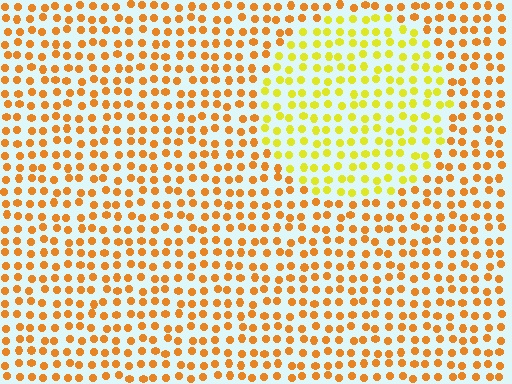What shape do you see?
I see a circle.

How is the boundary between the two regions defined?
The boundary is defined purely by a slight shift in hue (about 33 degrees). Spacing, size, and orientation are identical on both sides.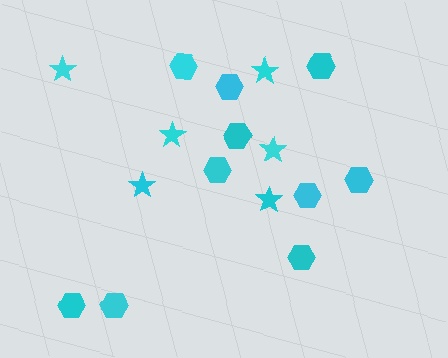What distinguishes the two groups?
There are 2 groups: one group of stars (6) and one group of hexagons (10).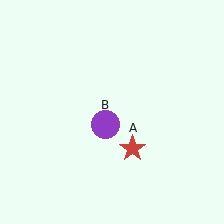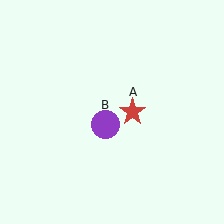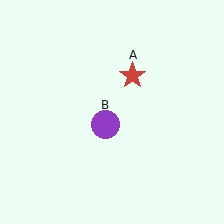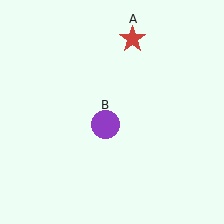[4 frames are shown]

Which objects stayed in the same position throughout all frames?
Purple circle (object B) remained stationary.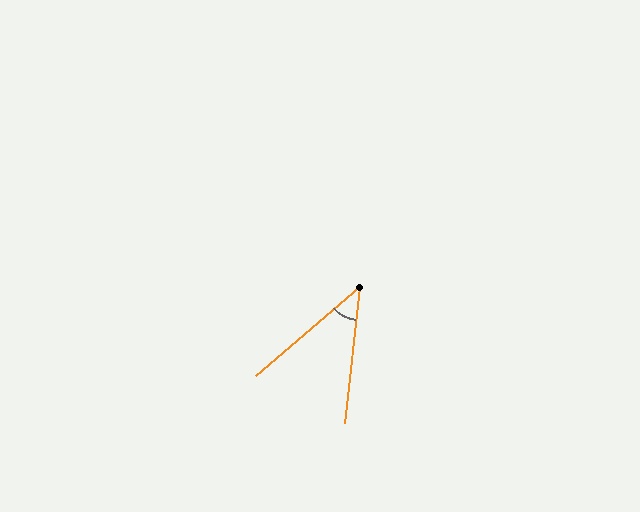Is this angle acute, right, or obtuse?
It is acute.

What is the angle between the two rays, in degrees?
Approximately 43 degrees.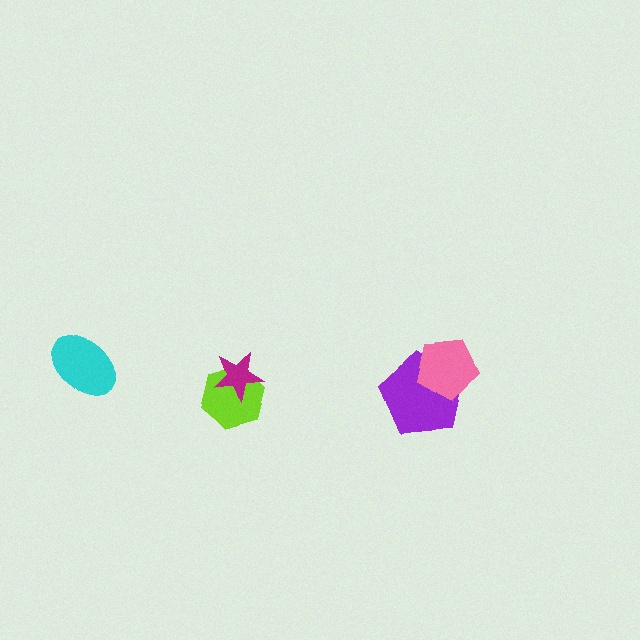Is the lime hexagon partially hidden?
Yes, it is partially covered by another shape.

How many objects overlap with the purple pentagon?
1 object overlaps with the purple pentagon.